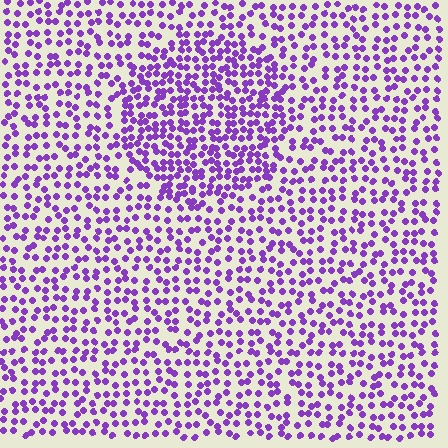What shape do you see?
I see a circle.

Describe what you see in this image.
The image contains small purple elements arranged at two different densities. A circle-shaped region is visible where the elements are more densely packed than the surrounding area.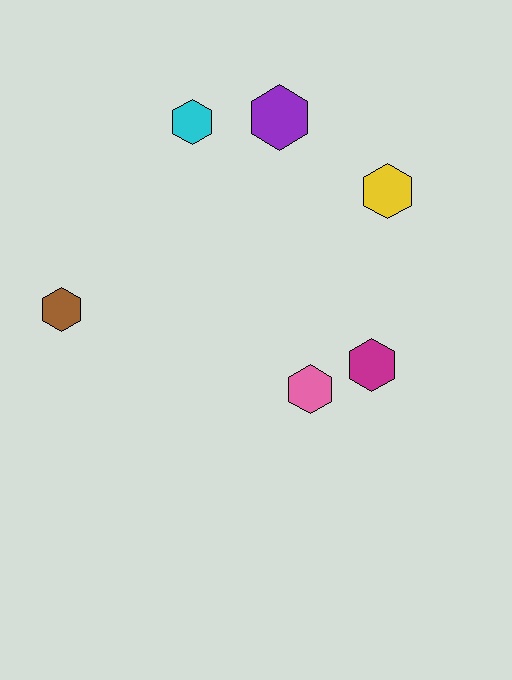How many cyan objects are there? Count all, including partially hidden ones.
There is 1 cyan object.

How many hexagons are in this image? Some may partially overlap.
There are 6 hexagons.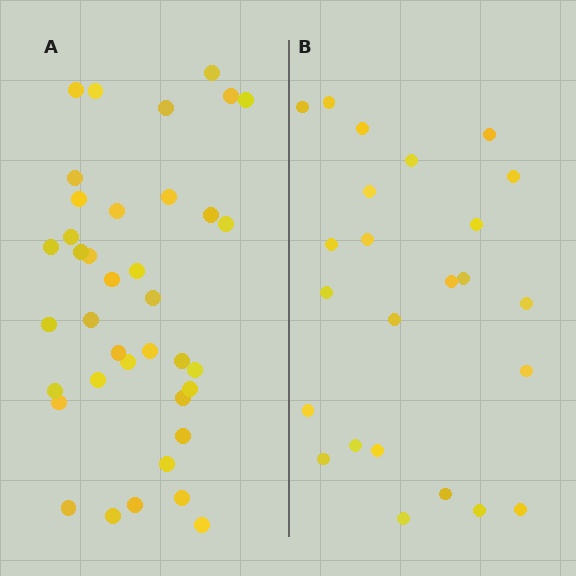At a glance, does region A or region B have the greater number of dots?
Region A (the left region) has more dots.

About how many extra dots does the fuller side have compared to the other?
Region A has approximately 15 more dots than region B.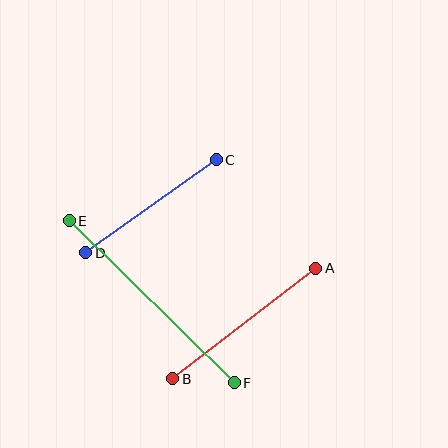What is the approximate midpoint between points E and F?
The midpoint is at approximately (152, 302) pixels.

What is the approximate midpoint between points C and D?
The midpoint is at approximately (151, 206) pixels.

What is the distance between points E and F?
The distance is approximately 231 pixels.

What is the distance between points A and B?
The distance is approximately 181 pixels.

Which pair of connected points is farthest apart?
Points E and F are farthest apart.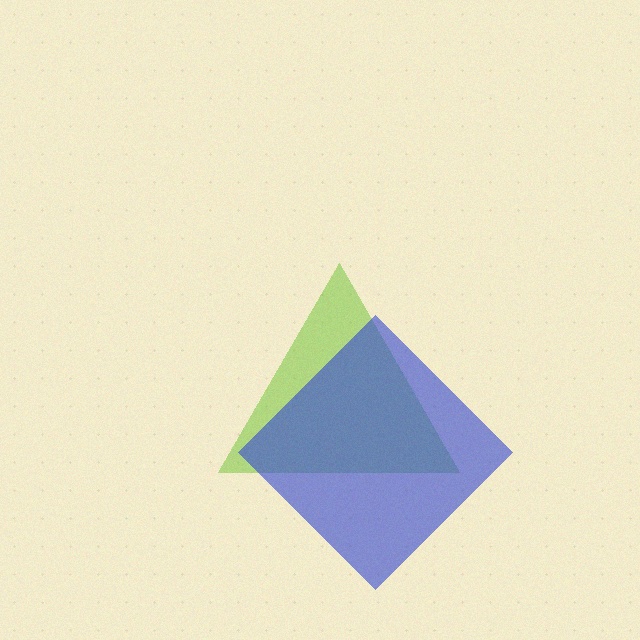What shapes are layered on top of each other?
The layered shapes are: a lime triangle, a blue diamond.